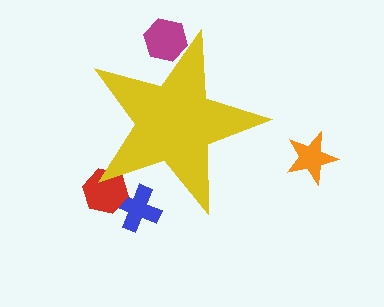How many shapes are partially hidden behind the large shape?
3 shapes are partially hidden.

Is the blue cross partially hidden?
Yes, the blue cross is partially hidden behind the yellow star.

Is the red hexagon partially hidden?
Yes, the red hexagon is partially hidden behind the yellow star.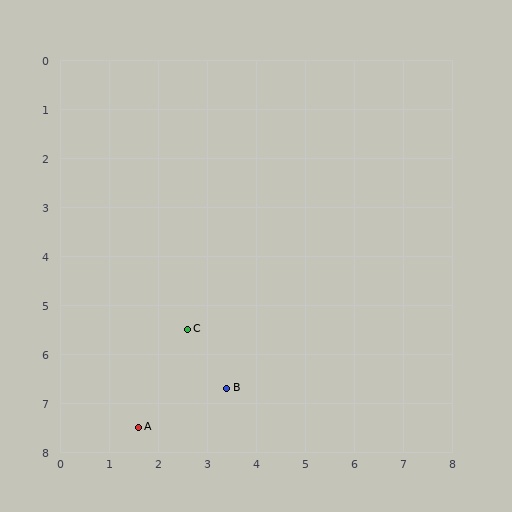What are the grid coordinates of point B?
Point B is at approximately (3.4, 6.7).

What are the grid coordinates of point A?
Point A is at approximately (1.6, 7.5).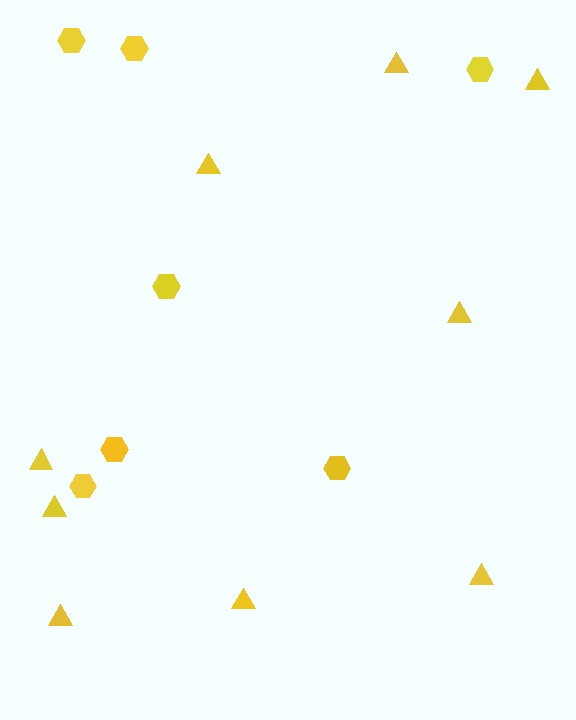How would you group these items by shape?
There are 2 groups: one group of triangles (9) and one group of hexagons (7).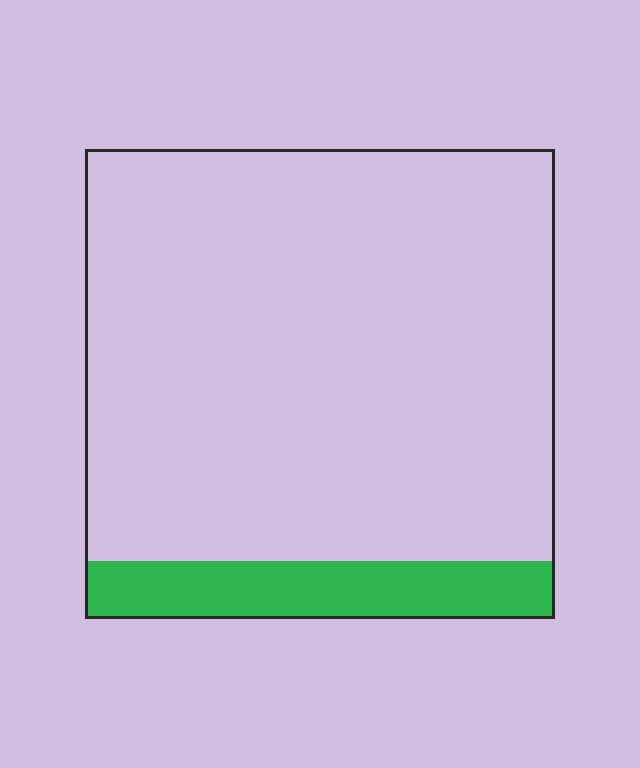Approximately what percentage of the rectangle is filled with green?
Approximately 10%.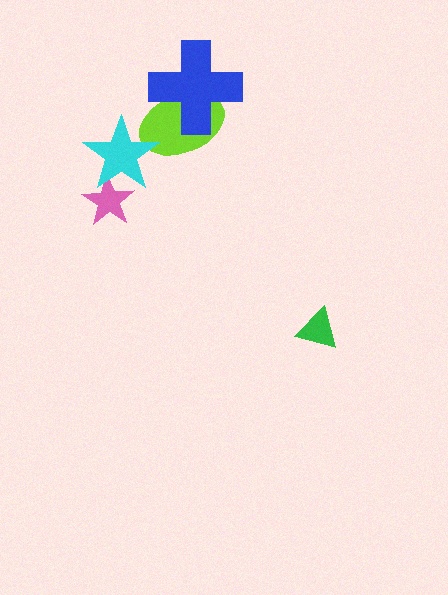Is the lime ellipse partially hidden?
Yes, it is partially covered by another shape.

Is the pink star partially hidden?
Yes, it is partially covered by another shape.